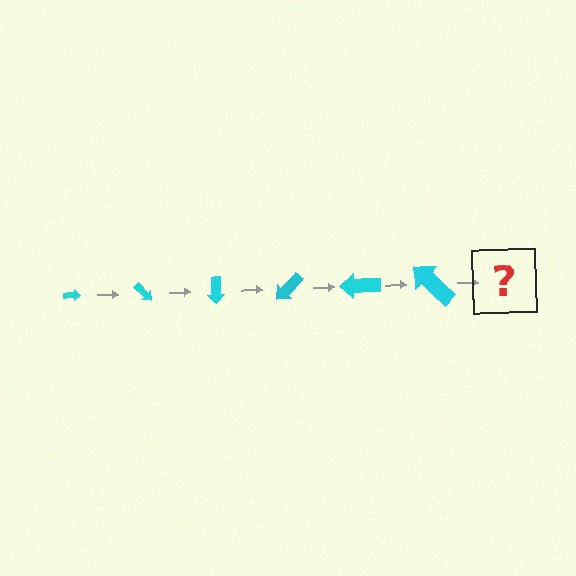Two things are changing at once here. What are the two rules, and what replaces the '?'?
The two rules are that the arrow grows larger each step and it rotates 45 degrees each step. The '?' should be an arrow, larger than the previous one and rotated 270 degrees from the start.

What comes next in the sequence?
The next element should be an arrow, larger than the previous one and rotated 270 degrees from the start.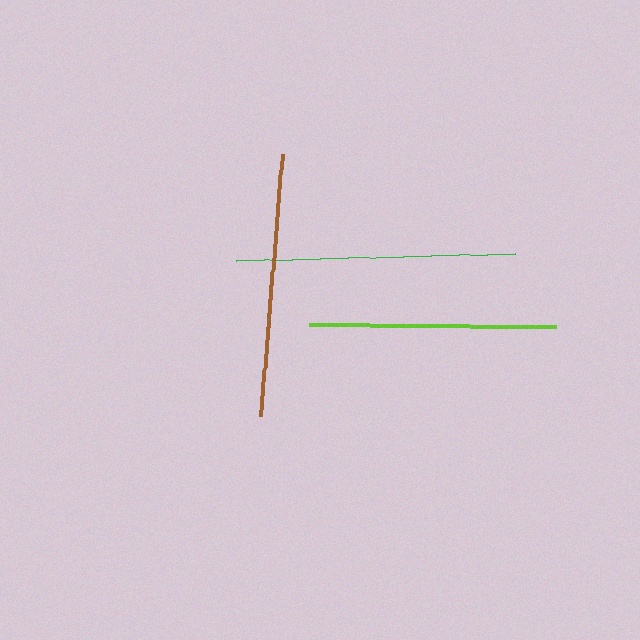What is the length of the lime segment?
The lime segment is approximately 246 pixels long.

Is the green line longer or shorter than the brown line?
The green line is longer than the brown line.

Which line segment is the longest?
The green line is the longest at approximately 279 pixels.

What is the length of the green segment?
The green segment is approximately 279 pixels long.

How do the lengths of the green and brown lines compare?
The green and brown lines are approximately the same length.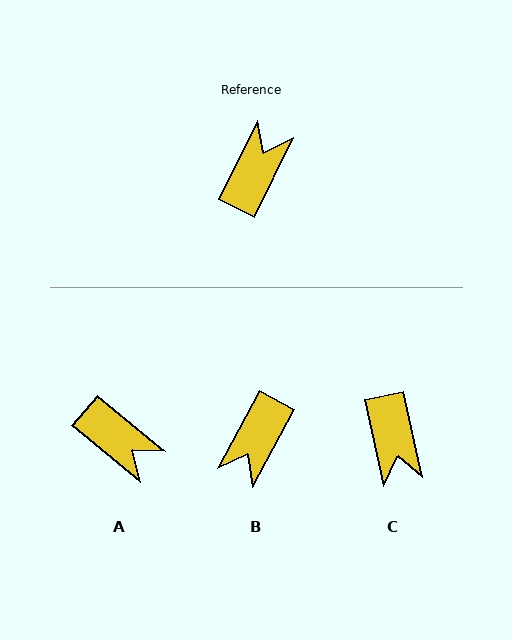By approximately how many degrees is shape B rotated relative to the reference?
Approximately 178 degrees counter-clockwise.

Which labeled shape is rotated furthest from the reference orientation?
B, about 178 degrees away.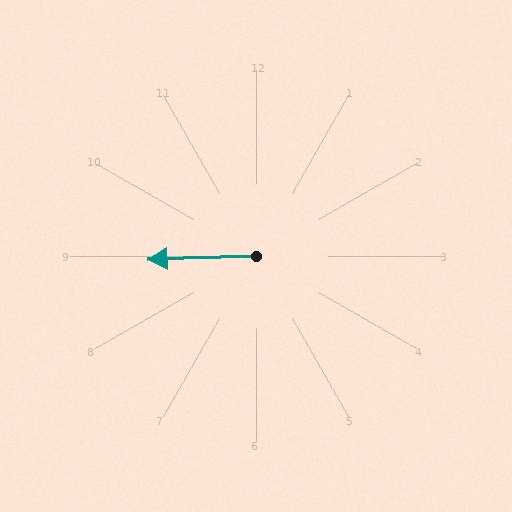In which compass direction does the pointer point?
West.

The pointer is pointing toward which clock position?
Roughly 9 o'clock.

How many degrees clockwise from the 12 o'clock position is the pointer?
Approximately 268 degrees.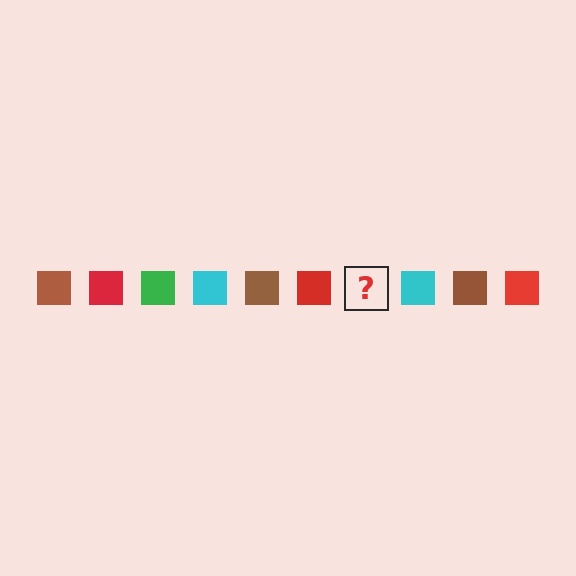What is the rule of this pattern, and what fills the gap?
The rule is that the pattern cycles through brown, red, green, cyan squares. The gap should be filled with a green square.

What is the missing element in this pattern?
The missing element is a green square.